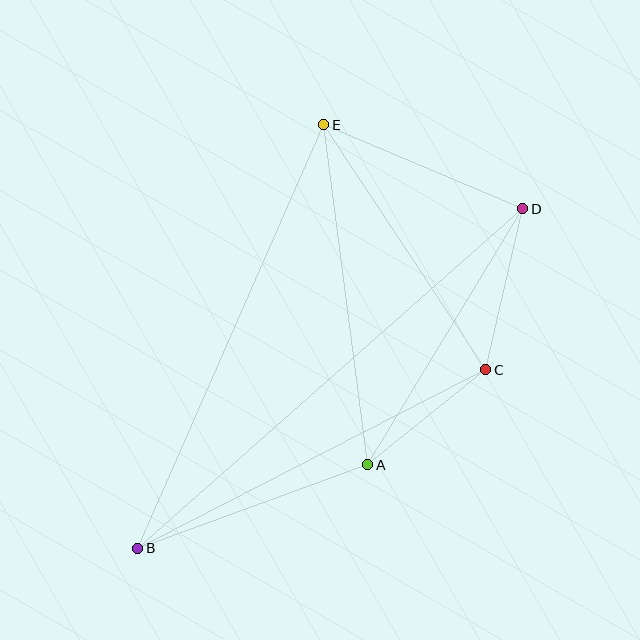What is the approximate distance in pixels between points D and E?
The distance between D and E is approximately 216 pixels.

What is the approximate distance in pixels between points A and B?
The distance between A and B is approximately 244 pixels.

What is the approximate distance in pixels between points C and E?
The distance between C and E is approximately 294 pixels.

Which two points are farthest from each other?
Points B and D are farthest from each other.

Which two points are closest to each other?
Points A and C are closest to each other.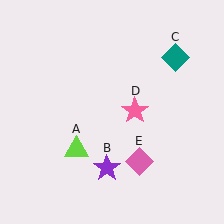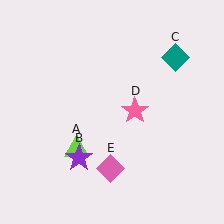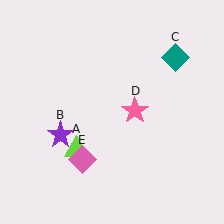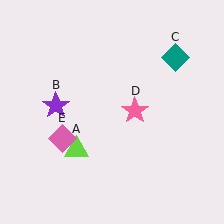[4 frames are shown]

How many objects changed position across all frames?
2 objects changed position: purple star (object B), pink diamond (object E).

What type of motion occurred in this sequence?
The purple star (object B), pink diamond (object E) rotated clockwise around the center of the scene.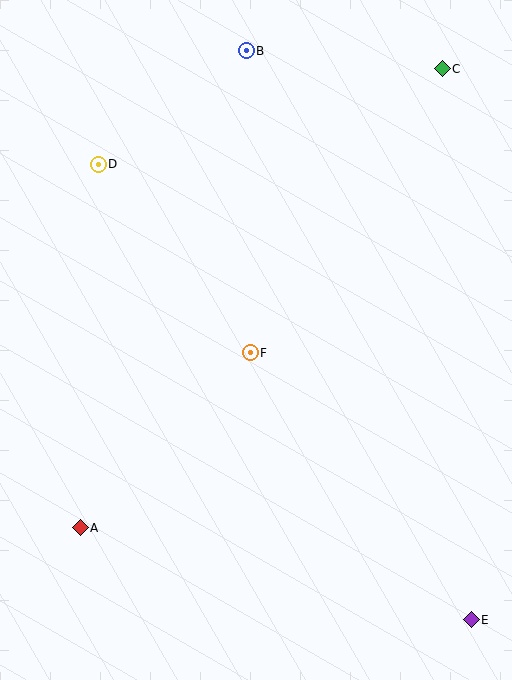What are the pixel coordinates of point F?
Point F is at (250, 353).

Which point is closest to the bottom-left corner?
Point A is closest to the bottom-left corner.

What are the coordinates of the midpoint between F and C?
The midpoint between F and C is at (346, 211).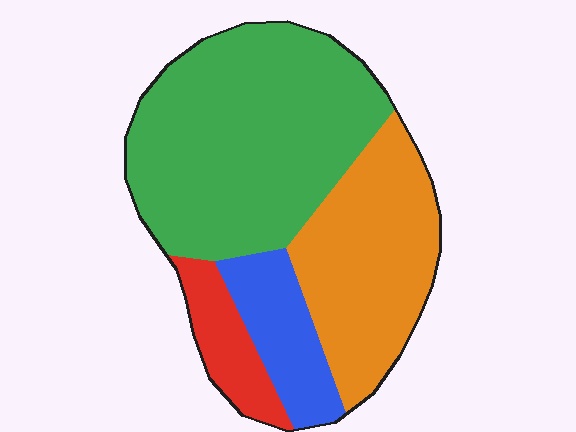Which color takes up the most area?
Green, at roughly 50%.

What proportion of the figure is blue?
Blue takes up about one eighth (1/8) of the figure.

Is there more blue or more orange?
Orange.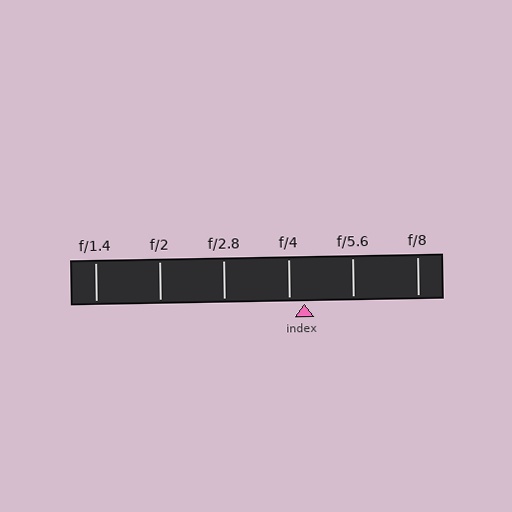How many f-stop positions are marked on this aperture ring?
There are 6 f-stop positions marked.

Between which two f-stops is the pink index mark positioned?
The index mark is between f/4 and f/5.6.